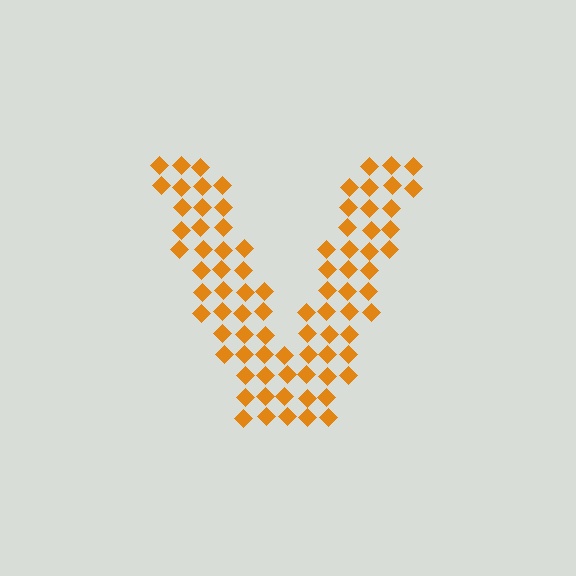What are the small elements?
The small elements are diamonds.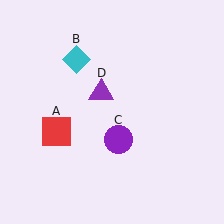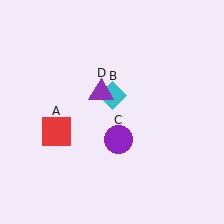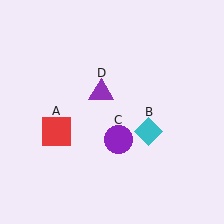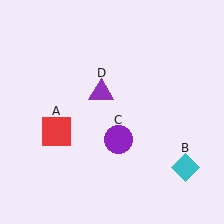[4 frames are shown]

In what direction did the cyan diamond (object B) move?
The cyan diamond (object B) moved down and to the right.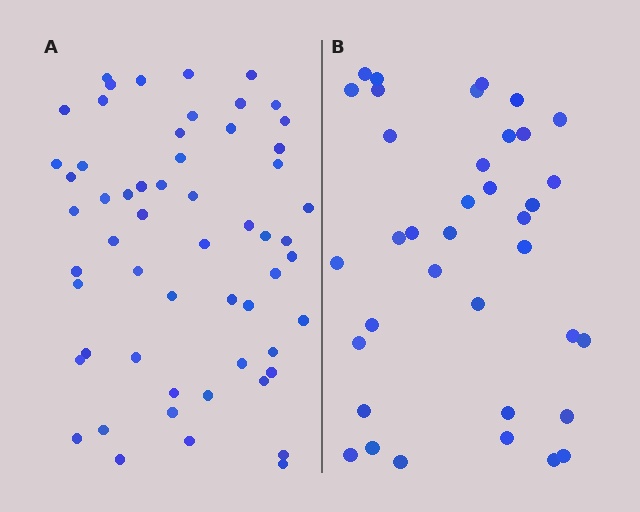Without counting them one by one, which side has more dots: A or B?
Region A (the left region) has more dots.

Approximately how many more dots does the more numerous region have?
Region A has approximately 20 more dots than region B.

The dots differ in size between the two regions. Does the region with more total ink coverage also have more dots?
No. Region B has more total ink coverage because its dots are larger, but region A actually contains more individual dots. Total area can be misleading — the number of items is what matters here.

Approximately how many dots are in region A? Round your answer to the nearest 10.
About 60 dots. (The exact count is 57, which rounds to 60.)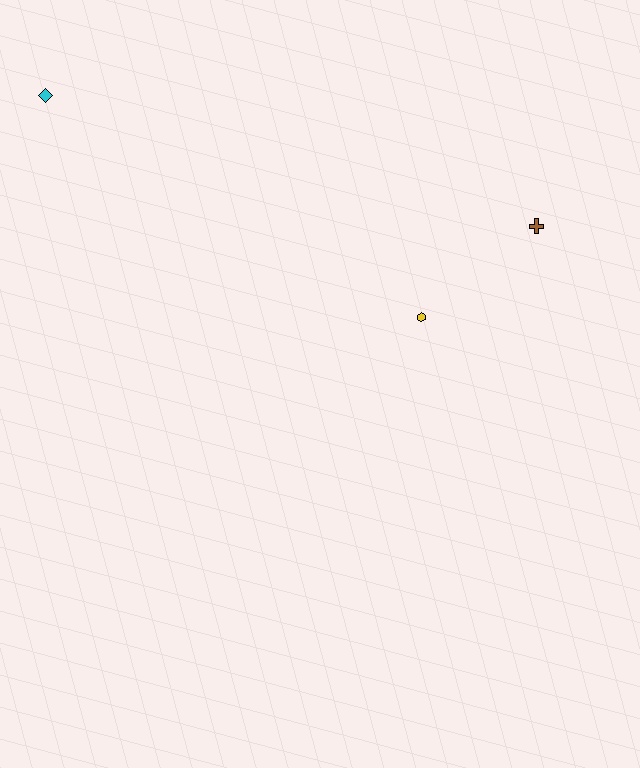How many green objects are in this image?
There are no green objects.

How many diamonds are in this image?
There is 1 diamond.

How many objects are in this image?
There are 3 objects.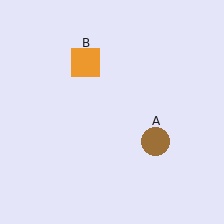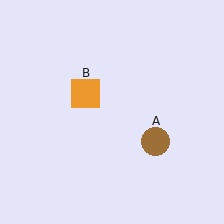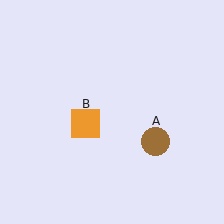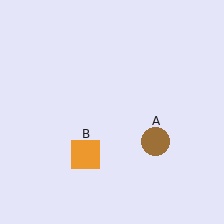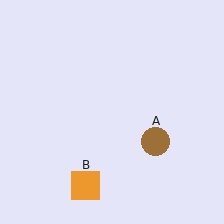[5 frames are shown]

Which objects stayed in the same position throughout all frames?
Brown circle (object A) remained stationary.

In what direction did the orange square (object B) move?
The orange square (object B) moved down.